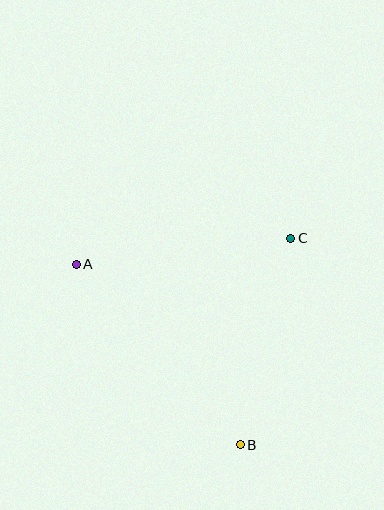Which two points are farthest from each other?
Points A and B are farthest from each other.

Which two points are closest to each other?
Points B and C are closest to each other.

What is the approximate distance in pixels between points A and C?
The distance between A and C is approximately 216 pixels.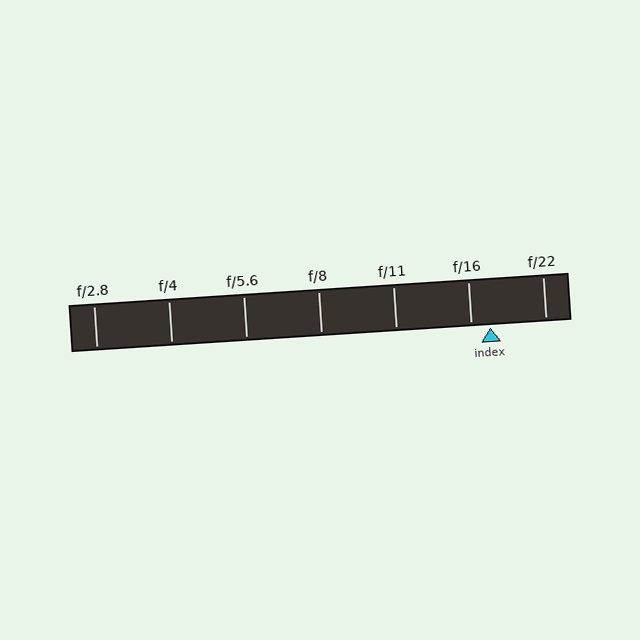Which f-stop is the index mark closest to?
The index mark is closest to f/16.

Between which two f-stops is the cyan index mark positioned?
The index mark is between f/16 and f/22.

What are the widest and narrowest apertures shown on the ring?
The widest aperture shown is f/2.8 and the narrowest is f/22.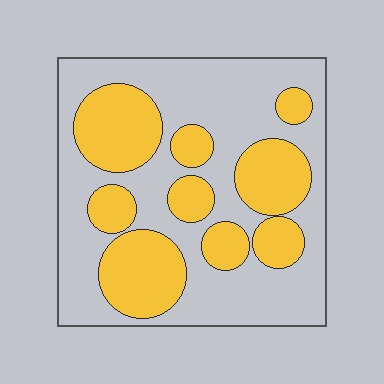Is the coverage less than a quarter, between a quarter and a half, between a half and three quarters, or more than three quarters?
Between a quarter and a half.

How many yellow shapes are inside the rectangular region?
9.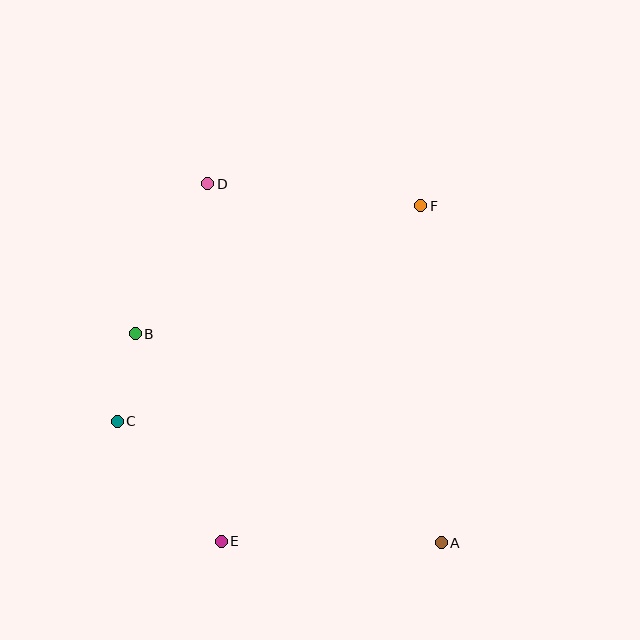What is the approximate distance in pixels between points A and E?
The distance between A and E is approximately 220 pixels.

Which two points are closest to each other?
Points B and C are closest to each other.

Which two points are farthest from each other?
Points A and D are farthest from each other.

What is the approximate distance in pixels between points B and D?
The distance between B and D is approximately 167 pixels.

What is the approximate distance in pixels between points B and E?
The distance between B and E is approximately 225 pixels.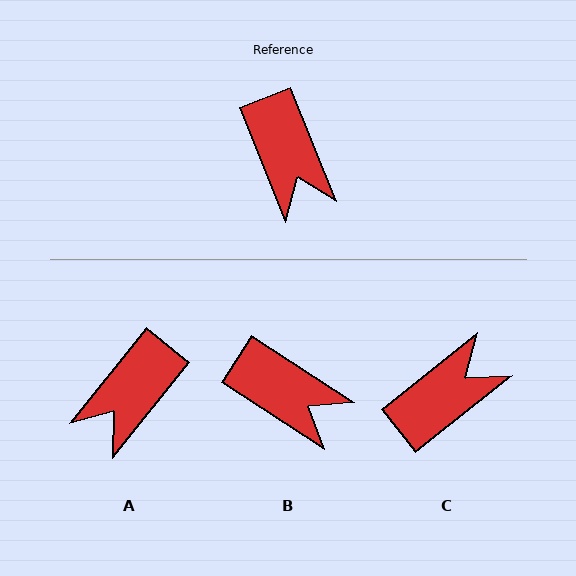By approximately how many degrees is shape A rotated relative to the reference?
Approximately 61 degrees clockwise.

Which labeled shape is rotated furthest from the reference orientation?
C, about 107 degrees away.